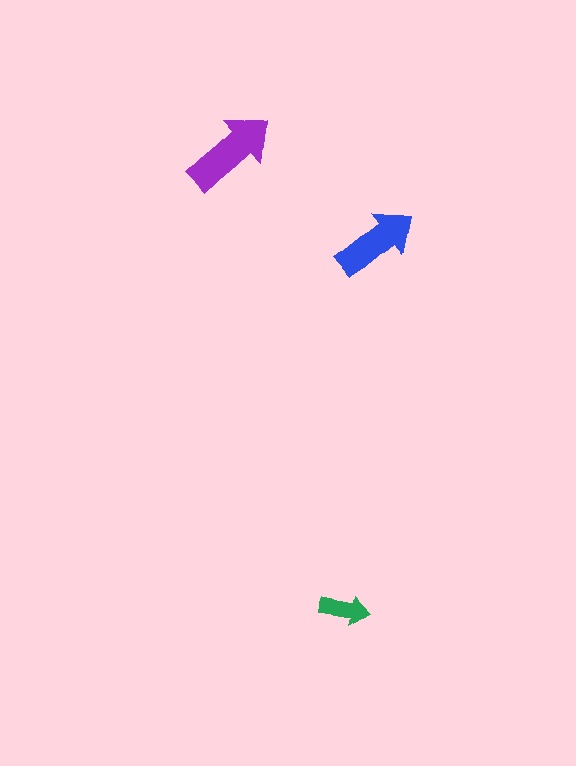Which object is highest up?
The purple arrow is topmost.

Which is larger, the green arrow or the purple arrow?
The purple one.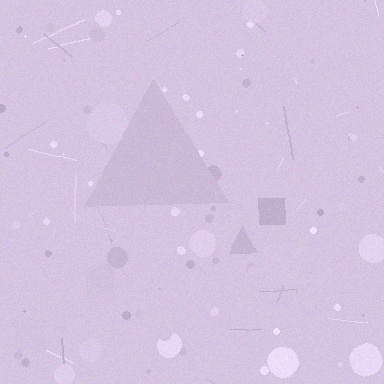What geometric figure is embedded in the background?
A triangle is embedded in the background.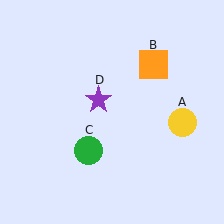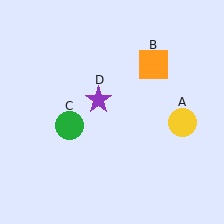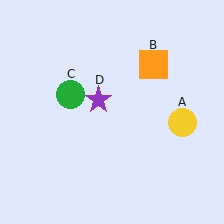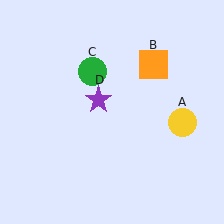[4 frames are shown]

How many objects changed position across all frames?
1 object changed position: green circle (object C).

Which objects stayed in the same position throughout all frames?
Yellow circle (object A) and orange square (object B) and purple star (object D) remained stationary.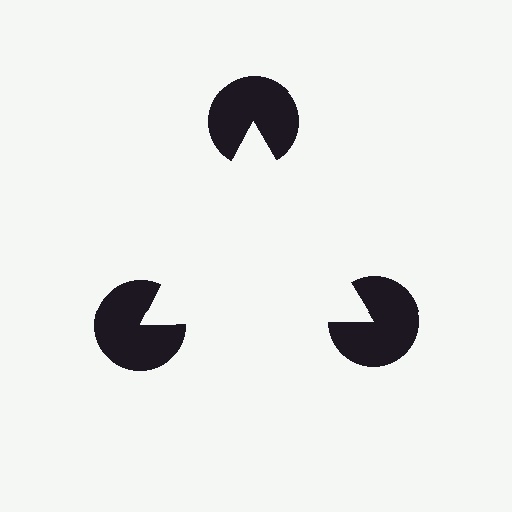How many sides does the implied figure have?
3 sides.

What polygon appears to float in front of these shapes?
An illusory triangle — its edges are inferred from the aligned wedge cuts in the pac-man discs, not physically drawn.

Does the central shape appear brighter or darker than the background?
It typically appears slightly brighter than the background, even though no actual brightness change is drawn.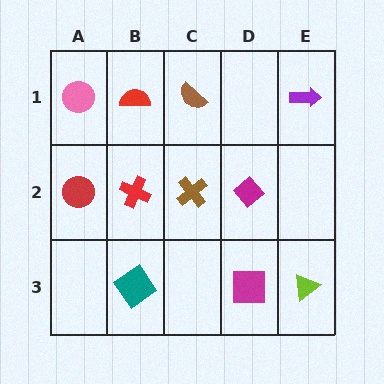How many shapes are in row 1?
4 shapes.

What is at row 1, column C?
A brown semicircle.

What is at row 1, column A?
A pink circle.